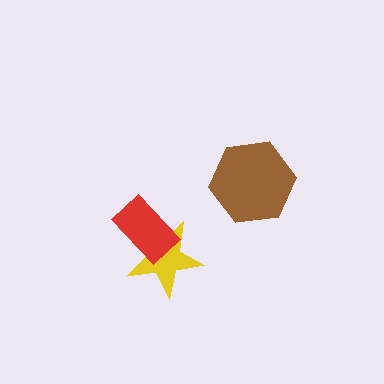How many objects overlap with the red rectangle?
1 object overlaps with the red rectangle.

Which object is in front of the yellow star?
The red rectangle is in front of the yellow star.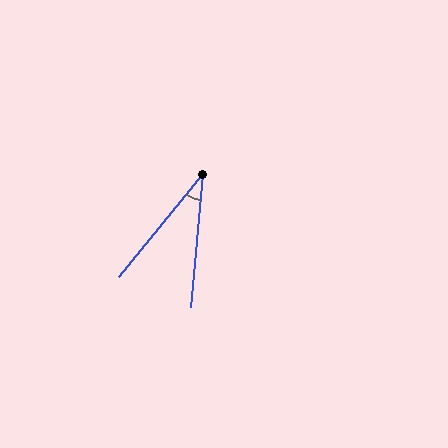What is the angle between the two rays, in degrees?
Approximately 34 degrees.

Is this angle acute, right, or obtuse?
It is acute.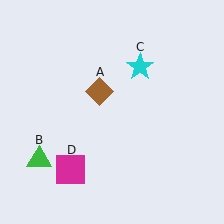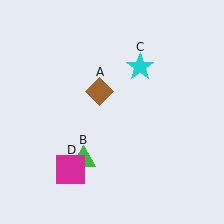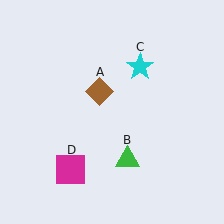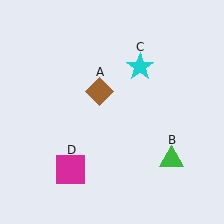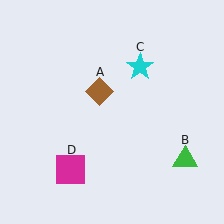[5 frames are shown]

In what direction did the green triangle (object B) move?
The green triangle (object B) moved right.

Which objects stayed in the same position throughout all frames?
Brown diamond (object A) and cyan star (object C) and magenta square (object D) remained stationary.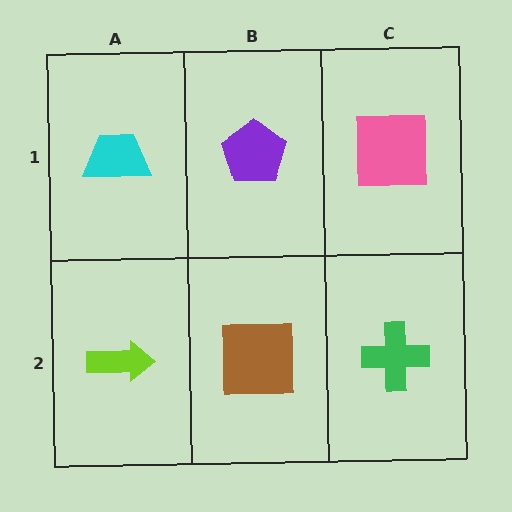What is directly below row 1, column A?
A lime arrow.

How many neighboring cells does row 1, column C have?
2.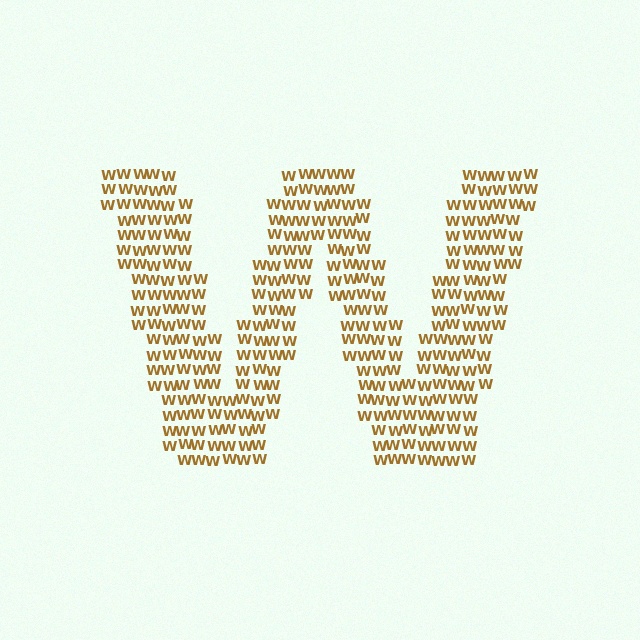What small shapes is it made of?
It is made of small letter W's.